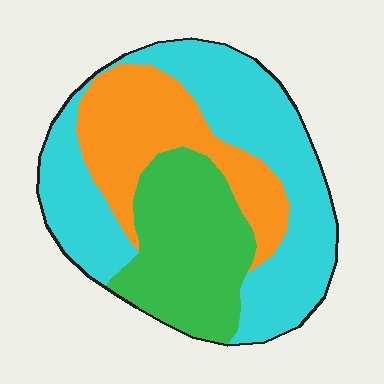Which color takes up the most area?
Cyan, at roughly 45%.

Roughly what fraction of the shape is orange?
Orange takes up about one quarter (1/4) of the shape.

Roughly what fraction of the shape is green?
Green covers about 30% of the shape.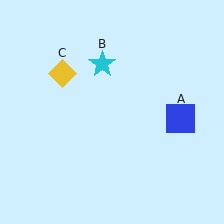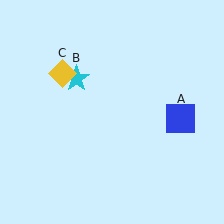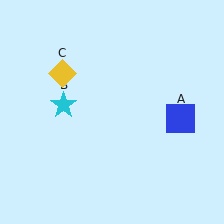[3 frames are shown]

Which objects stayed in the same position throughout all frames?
Blue square (object A) and yellow diamond (object C) remained stationary.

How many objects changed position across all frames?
1 object changed position: cyan star (object B).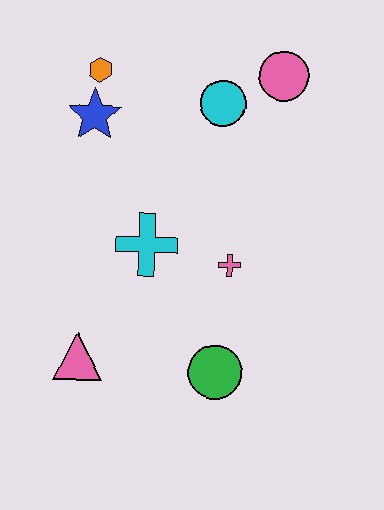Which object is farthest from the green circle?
The orange hexagon is farthest from the green circle.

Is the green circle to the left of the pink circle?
Yes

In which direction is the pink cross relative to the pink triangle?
The pink cross is to the right of the pink triangle.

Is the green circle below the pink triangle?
Yes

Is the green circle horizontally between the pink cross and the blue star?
Yes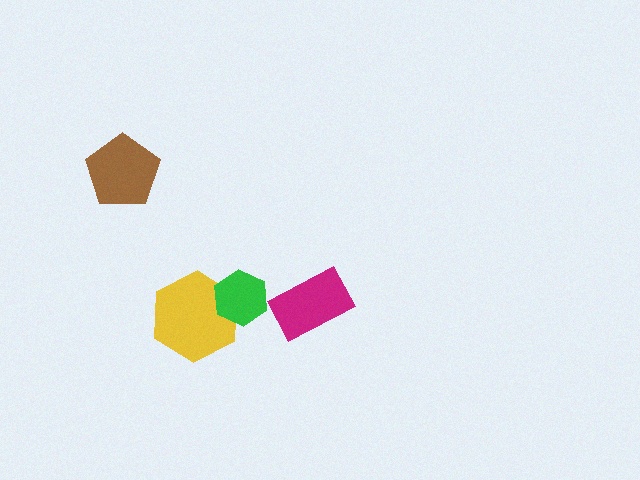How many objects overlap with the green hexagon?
1 object overlaps with the green hexagon.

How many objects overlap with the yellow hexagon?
1 object overlaps with the yellow hexagon.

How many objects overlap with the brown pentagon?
0 objects overlap with the brown pentagon.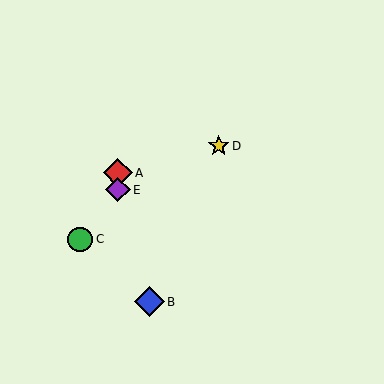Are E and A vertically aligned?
Yes, both are at x≈118.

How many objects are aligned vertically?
2 objects (A, E) are aligned vertically.